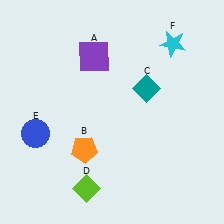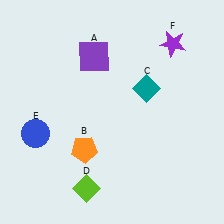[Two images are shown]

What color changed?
The star (F) changed from cyan in Image 1 to purple in Image 2.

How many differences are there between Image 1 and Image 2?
There is 1 difference between the two images.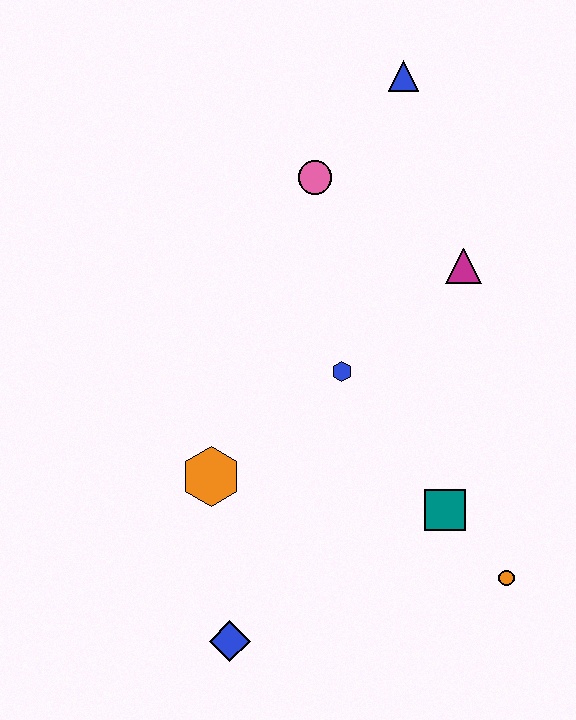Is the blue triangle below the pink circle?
No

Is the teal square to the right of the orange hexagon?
Yes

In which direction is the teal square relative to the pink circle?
The teal square is below the pink circle.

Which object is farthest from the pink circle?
The blue diamond is farthest from the pink circle.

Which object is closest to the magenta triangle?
The blue hexagon is closest to the magenta triangle.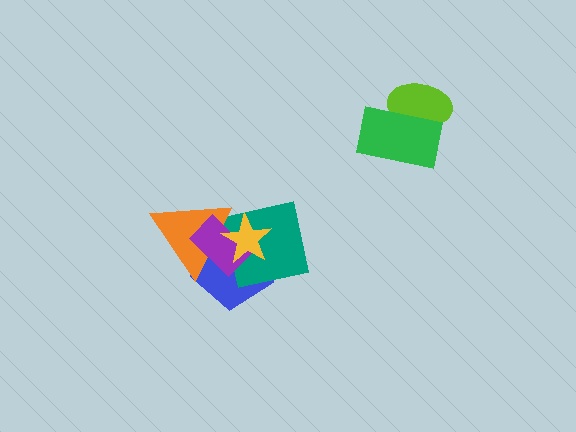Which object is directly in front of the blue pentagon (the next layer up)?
The teal square is directly in front of the blue pentagon.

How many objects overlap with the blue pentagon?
4 objects overlap with the blue pentagon.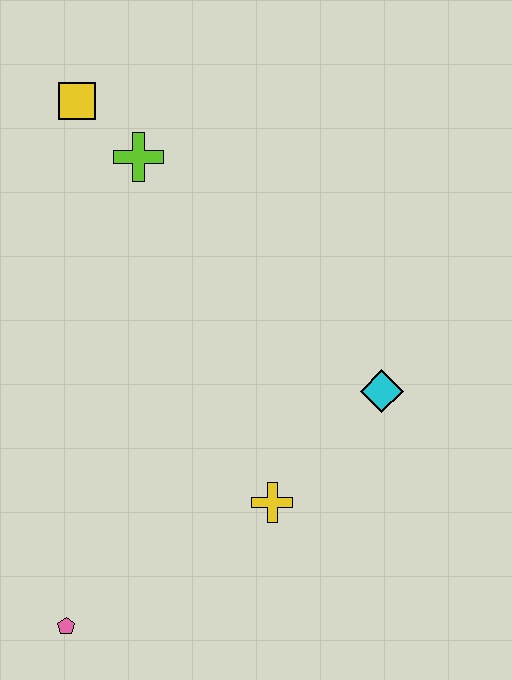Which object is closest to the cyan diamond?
The yellow cross is closest to the cyan diamond.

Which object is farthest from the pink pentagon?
The yellow square is farthest from the pink pentagon.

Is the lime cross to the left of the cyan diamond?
Yes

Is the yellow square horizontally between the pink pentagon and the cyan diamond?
Yes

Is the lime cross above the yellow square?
No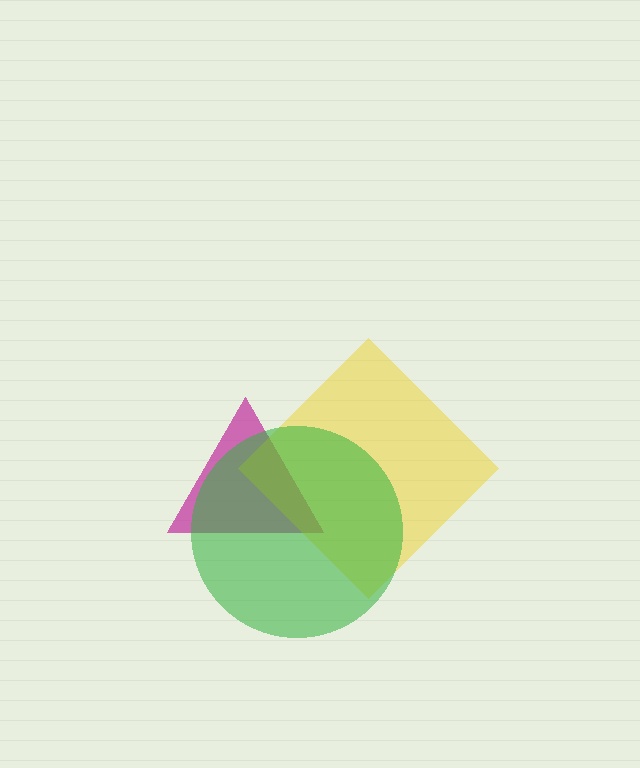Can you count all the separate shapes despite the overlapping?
Yes, there are 3 separate shapes.